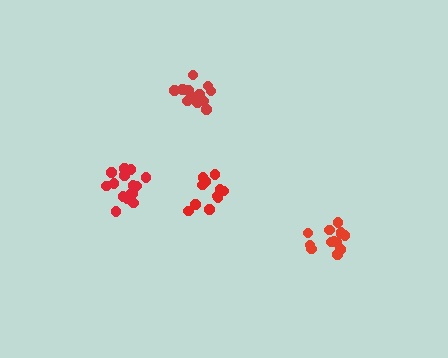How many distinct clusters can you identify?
There are 4 distinct clusters.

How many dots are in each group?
Group 1: 11 dots, Group 2: 14 dots, Group 3: 15 dots, Group 4: 13 dots (53 total).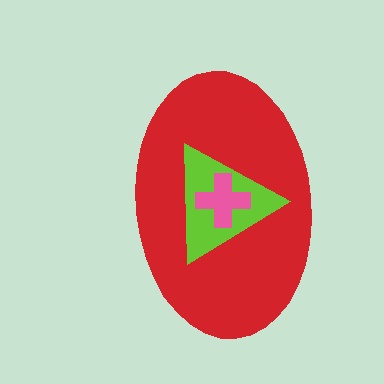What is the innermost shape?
The pink cross.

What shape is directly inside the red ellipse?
The lime triangle.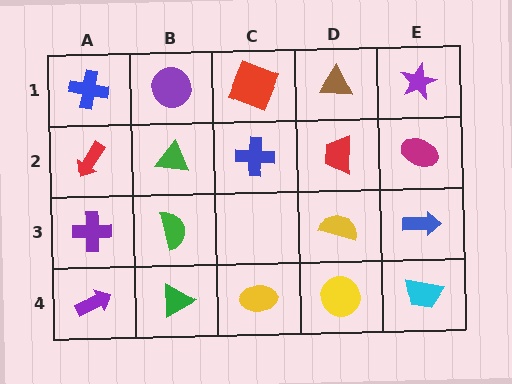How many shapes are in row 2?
5 shapes.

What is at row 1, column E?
A purple star.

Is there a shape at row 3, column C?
No, that cell is empty.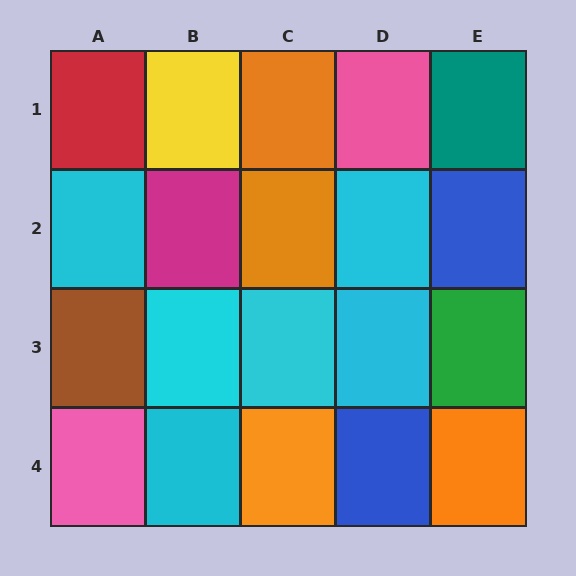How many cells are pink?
2 cells are pink.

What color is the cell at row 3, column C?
Cyan.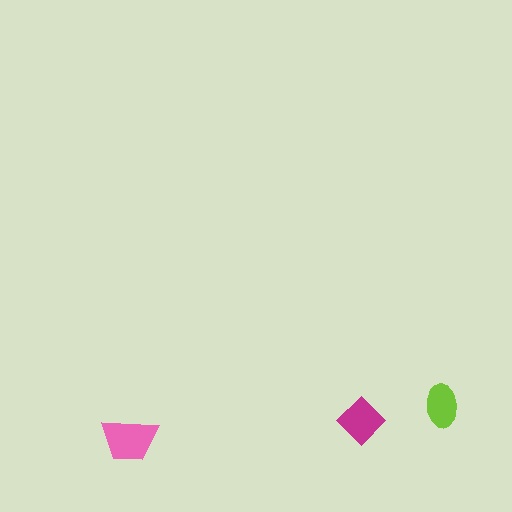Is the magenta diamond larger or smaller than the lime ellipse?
Larger.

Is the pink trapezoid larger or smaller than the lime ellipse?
Larger.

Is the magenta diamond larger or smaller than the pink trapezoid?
Smaller.